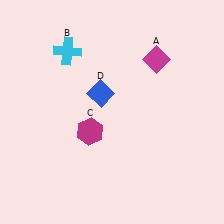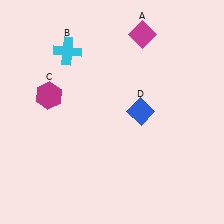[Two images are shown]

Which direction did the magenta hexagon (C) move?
The magenta hexagon (C) moved left.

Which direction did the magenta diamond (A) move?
The magenta diamond (A) moved up.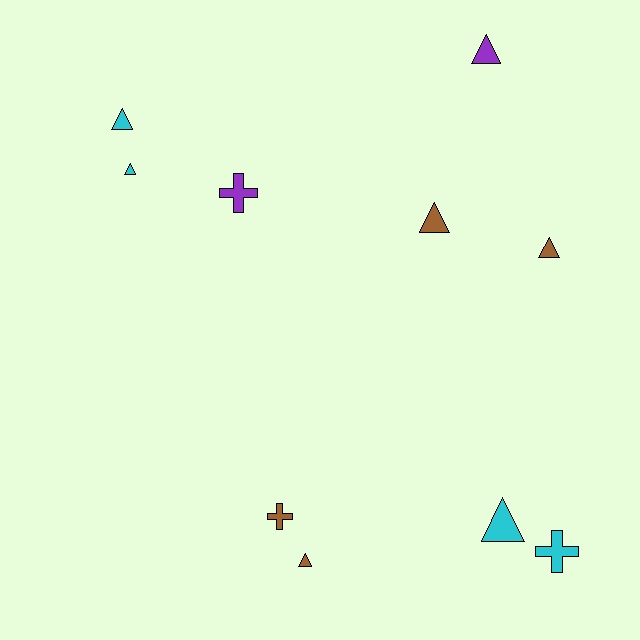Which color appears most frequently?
Cyan, with 4 objects.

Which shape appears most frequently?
Triangle, with 7 objects.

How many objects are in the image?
There are 10 objects.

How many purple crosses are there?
There is 1 purple cross.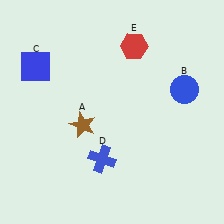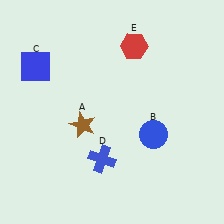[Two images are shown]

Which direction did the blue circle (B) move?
The blue circle (B) moved down.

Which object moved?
The blue circle (B) moved down.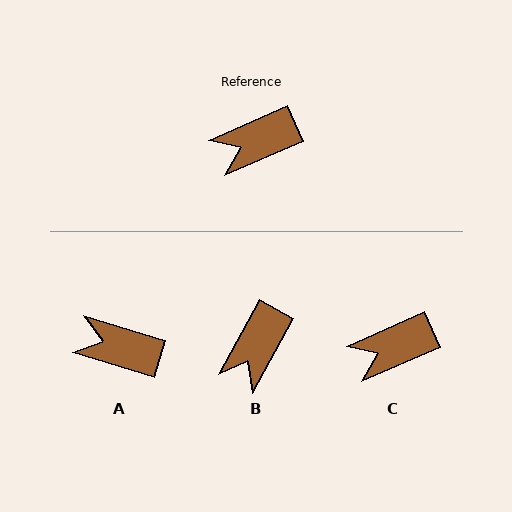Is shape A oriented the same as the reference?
No, it is off by about 41 degrees.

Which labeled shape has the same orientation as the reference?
C.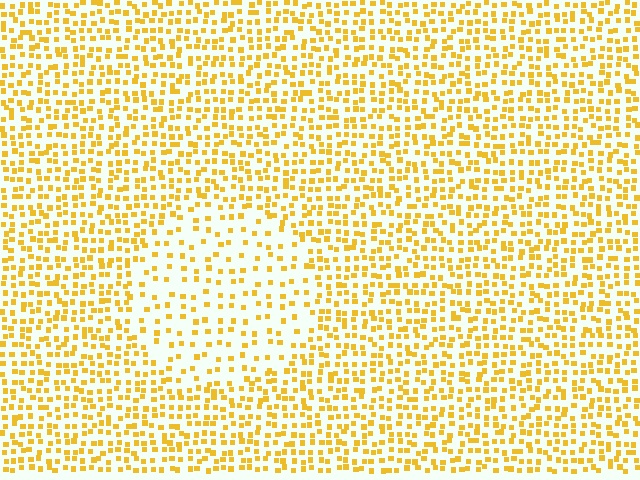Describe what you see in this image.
The image contains small yellow elements arranged at two different densities. A circle-shaped region is visible where the elements are less densely packed than the surrounding area.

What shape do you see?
I see a circle.